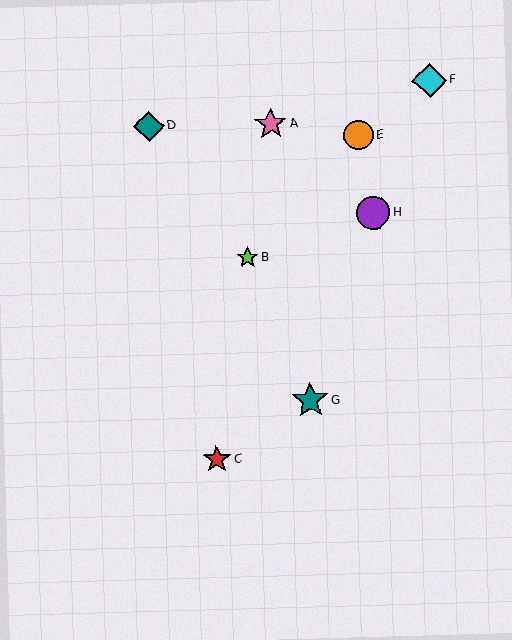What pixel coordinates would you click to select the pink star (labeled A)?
Click at (271, 124) to select the pink star A.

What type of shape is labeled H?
Shape H is a purple circle.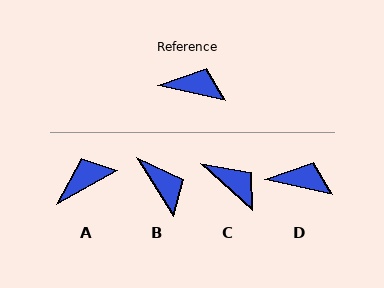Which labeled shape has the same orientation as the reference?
D.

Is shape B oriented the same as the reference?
No, it is off by about 45 degrees.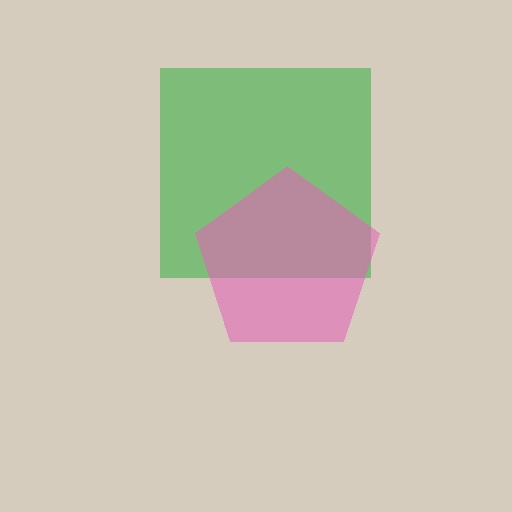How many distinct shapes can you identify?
There are 2 distinct shapes: a green square, a pink pentagon.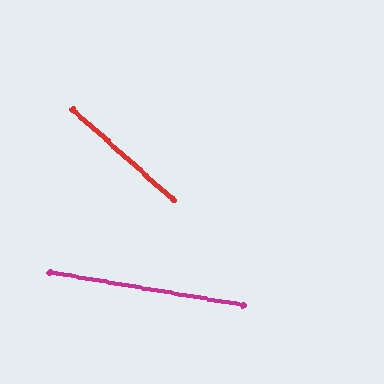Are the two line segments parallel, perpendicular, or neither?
Neither parallel nor perpendicular — they differ by about 32°.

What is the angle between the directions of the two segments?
Approximately 32 degrees.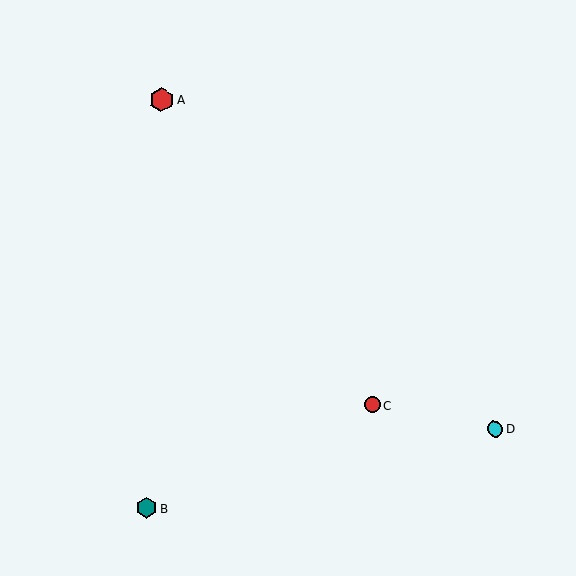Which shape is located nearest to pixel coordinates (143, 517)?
The teal hexagon (labeled B) at (146, 508) is nearest to that location.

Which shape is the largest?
The red hexagon (labeled A) is the largest.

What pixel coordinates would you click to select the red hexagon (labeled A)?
Click at (162, 100) to select the red hexagon A.